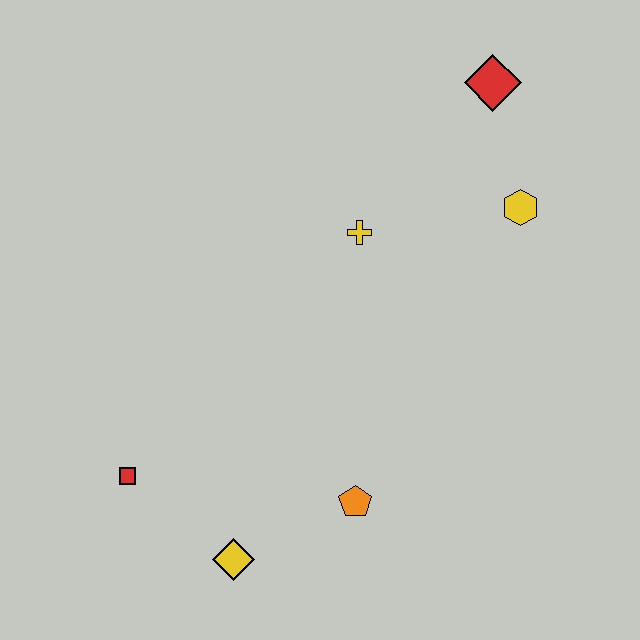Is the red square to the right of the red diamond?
No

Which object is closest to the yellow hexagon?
The red diamond is closest to the yellow hexagon.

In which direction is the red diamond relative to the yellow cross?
The red diamond is above the yellow cross.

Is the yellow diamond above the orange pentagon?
No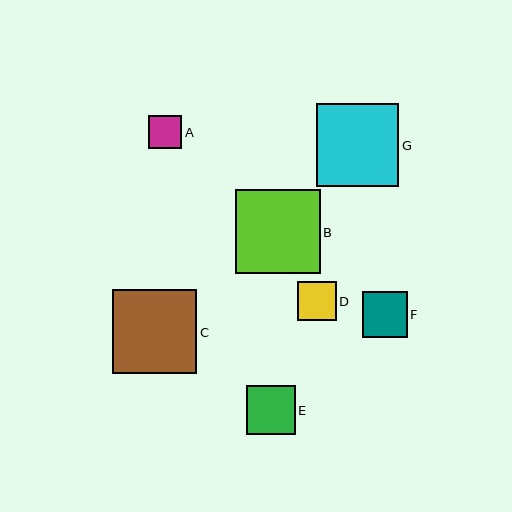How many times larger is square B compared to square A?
Square B is approximately 2.6 times the size of square A.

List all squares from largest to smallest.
From largest to smallest: B, C, G, E, F, D, A.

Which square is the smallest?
Square A is the smallest with a size of approximately 33 pixels.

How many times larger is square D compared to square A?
Square D is approximately 1.2 times the size of square A.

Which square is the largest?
Square B is the largest with a size of approximately 84 pixels.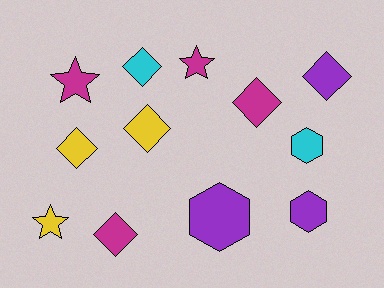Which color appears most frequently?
Magenta, with 4 objects.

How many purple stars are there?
There are no purple stars.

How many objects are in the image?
There are 12 objects.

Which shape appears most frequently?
Diamond, with 6 objects.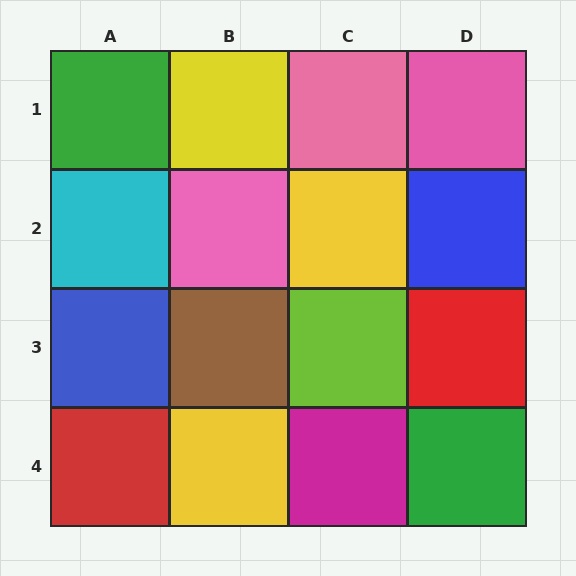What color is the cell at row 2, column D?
Blue.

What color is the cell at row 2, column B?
Pink.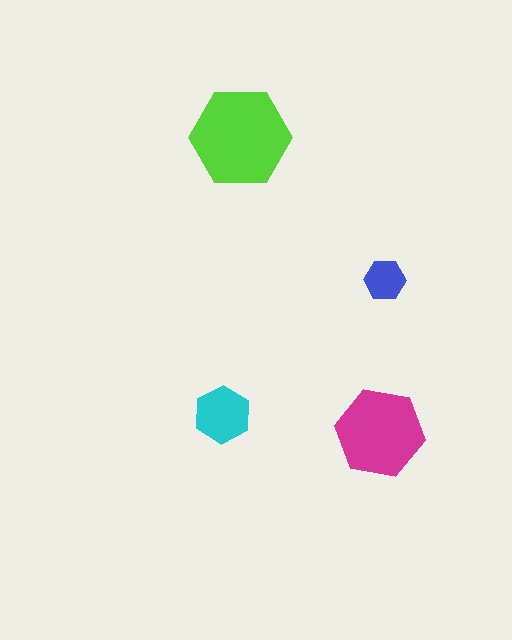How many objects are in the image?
There are 4 objects in the image.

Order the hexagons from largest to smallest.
the lime one, the magenta one, the cyan one, the blue one.